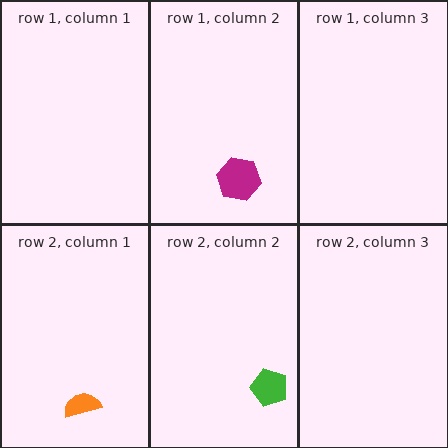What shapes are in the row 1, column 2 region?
The magenta hexagon.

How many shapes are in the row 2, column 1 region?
1.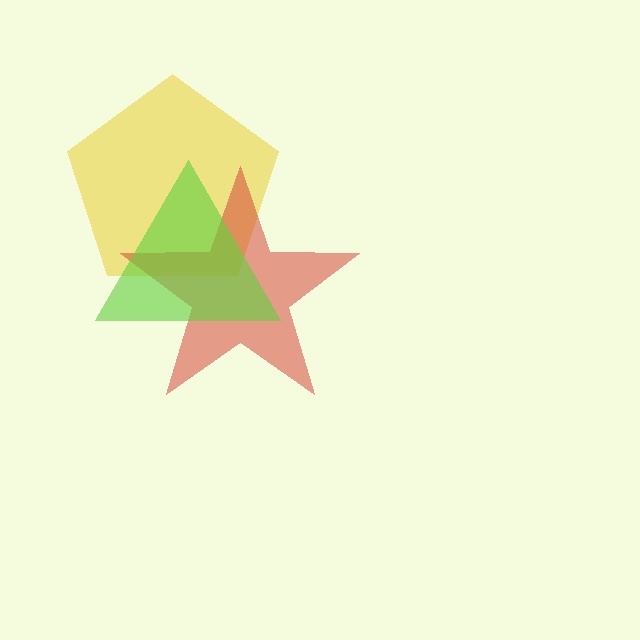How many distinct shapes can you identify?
There are 3 distinct shapes: a yellow pentagon, a red star, a lime triangle.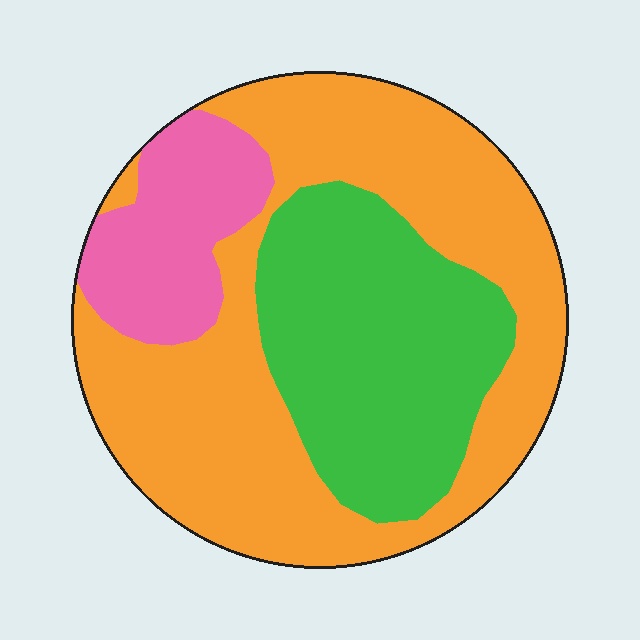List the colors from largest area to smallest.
From largest to smallest: orange, green, pink.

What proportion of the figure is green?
Green covers 31% of the figure.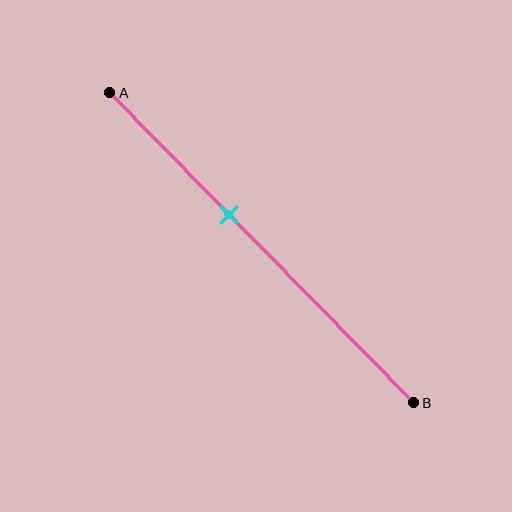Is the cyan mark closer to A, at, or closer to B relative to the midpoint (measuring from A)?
The cyan mark is closer to point A than the midpoint of segment AB.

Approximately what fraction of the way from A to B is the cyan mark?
The cyan mark is approximately 40% of the way from A to B.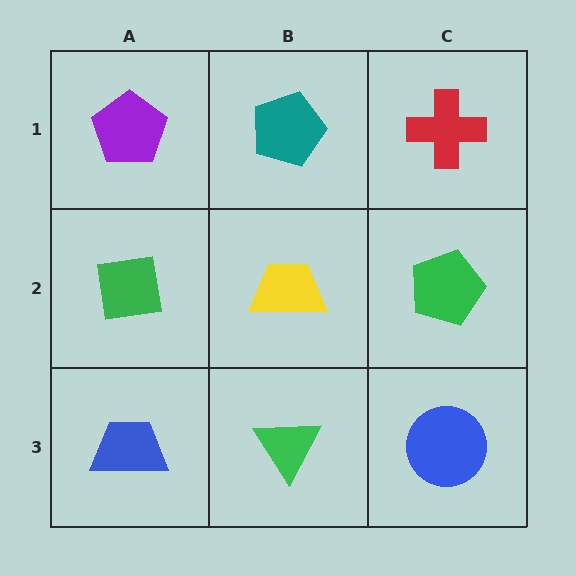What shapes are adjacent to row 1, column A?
A green square (row 2, column A), a teal pentagon (row 1, column B).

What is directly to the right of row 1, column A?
A teal pentagon.